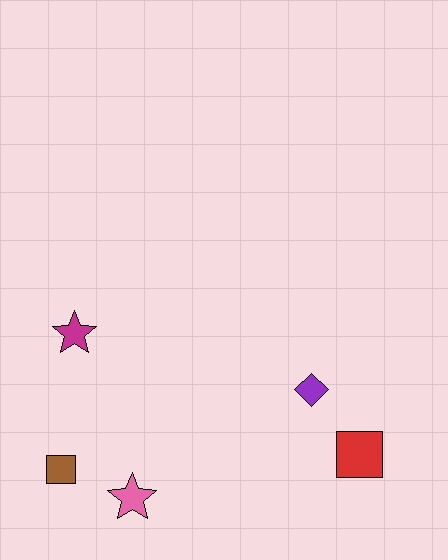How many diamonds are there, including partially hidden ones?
There is 1 diamond.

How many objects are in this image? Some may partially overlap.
There are 5 objects.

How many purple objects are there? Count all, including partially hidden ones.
There is 1 purple object.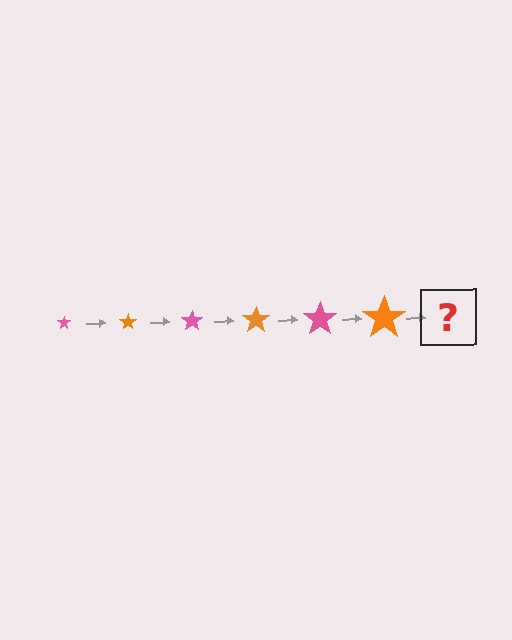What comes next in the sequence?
The next element should be a pink star, larger than the previous one.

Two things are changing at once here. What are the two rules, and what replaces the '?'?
The two rules are that the star grows larger each step and the color cycles through pink and orange. The '?' should be a pink star, larger than the previous one.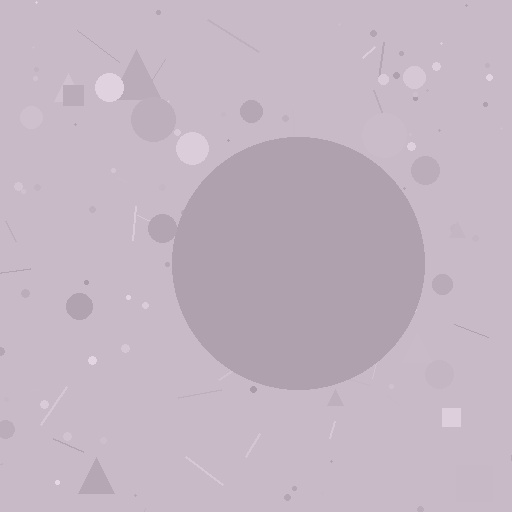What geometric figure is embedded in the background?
A circle is embedded in the background.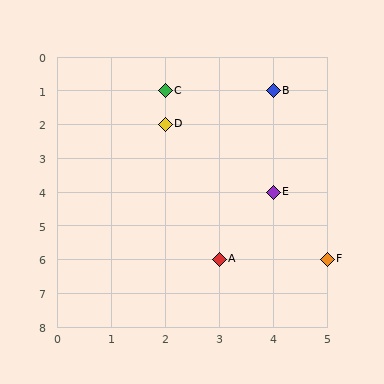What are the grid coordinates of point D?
Point D is at grid coordinates (2, 2).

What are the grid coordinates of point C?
Point C is at grid coordinates (2, 1).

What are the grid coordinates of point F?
Point F is at grid coordinates (5, 6).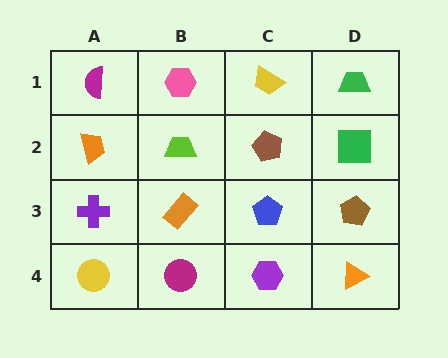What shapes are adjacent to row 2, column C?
A yellow trapezoid (row 1, column C), a blue pentagon (row 3, column C), a lime trapezoid (row 2, column B), a green square (row 2, column D).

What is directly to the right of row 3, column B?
A blue pentagon.